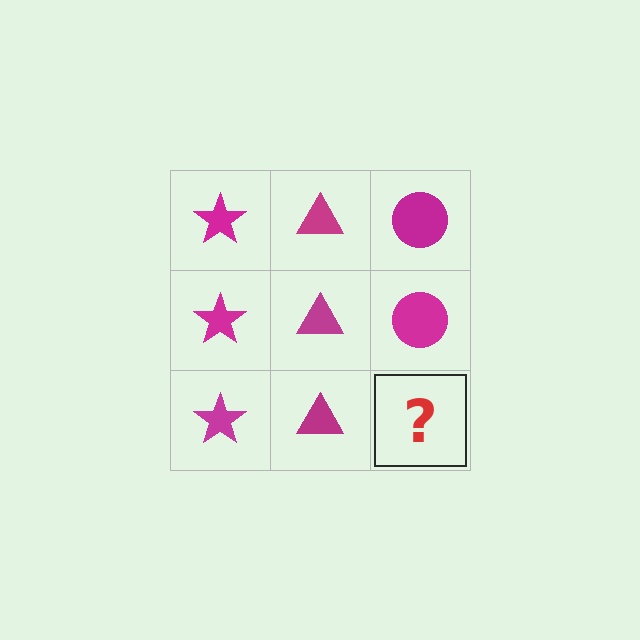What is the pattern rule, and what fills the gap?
The rule is that each column has a consistent shape. The gap should be filled with a magenta circle.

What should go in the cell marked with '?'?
The missing cell should contain a magenta circle.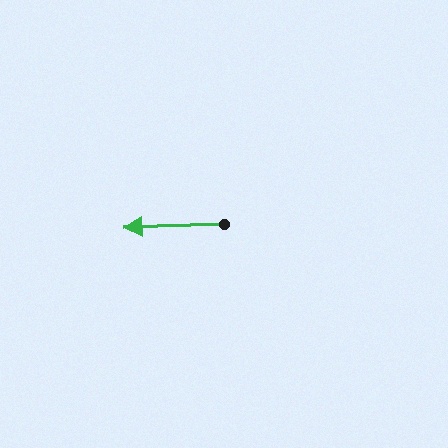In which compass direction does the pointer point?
West.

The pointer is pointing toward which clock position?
Roughly 9 o'clock.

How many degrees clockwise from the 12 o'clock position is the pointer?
Approximately 268 degrees.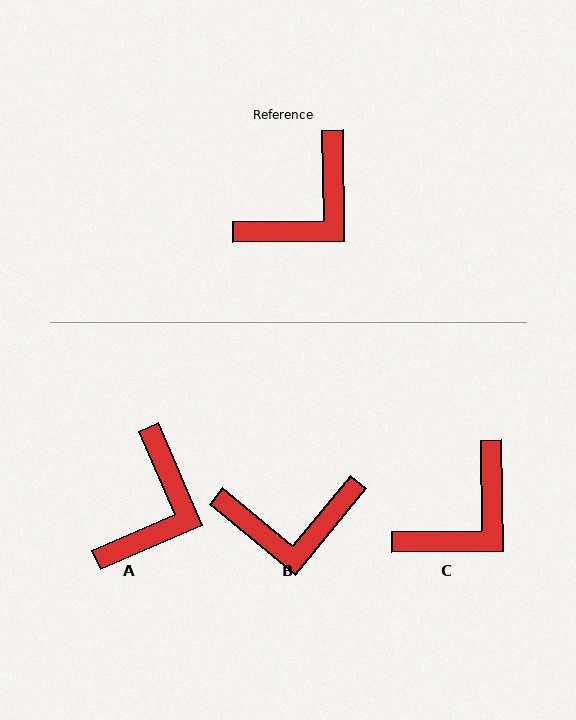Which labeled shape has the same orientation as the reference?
C.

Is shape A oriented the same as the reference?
No, it is off by about 23 degrees.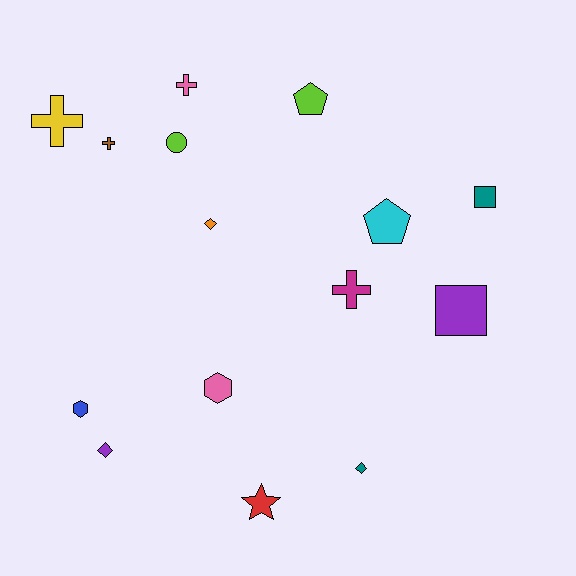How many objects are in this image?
There are 15 objects.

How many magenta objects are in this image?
There is 1 magenta object.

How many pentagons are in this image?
There are 2 pentagons.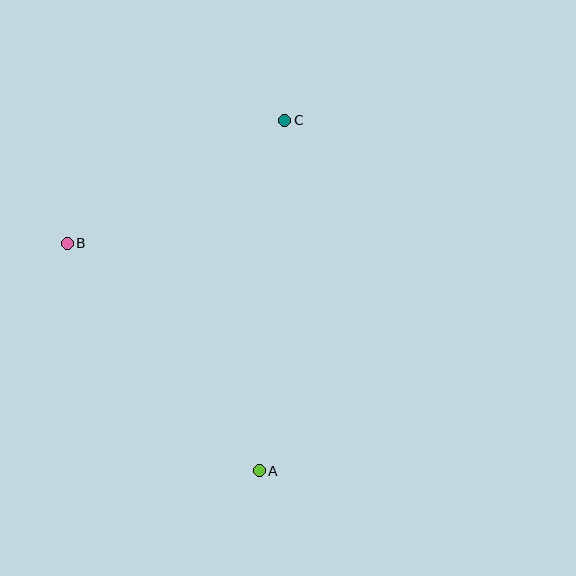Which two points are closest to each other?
Points B and C are closest to each other.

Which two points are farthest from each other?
Points A and C are farthest from each other.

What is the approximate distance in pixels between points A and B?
The distance between A and B is approximately 298 pixels.